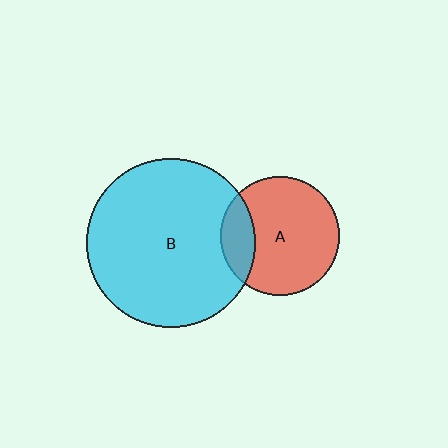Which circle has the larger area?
Circle B (cyan).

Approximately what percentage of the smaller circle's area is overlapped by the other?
Approximately 20%.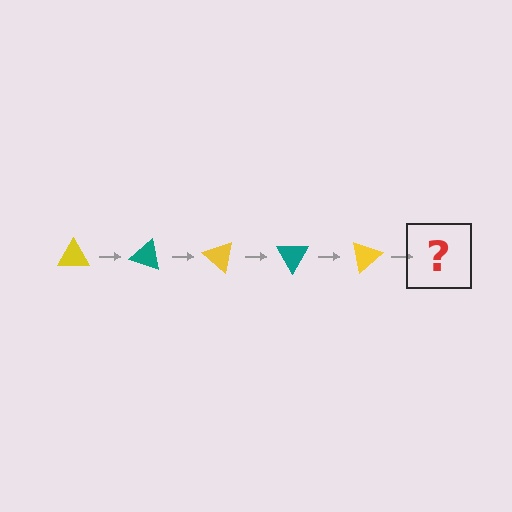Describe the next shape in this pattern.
It should be a teal triangle, rotated 100 degrees from the start.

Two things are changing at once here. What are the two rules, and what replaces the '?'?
The two rules are that it rotates 20 degrees each step and the color cycles through yellow and teal. The '?' should be a teal triangle, rotated 100 degrees from the start.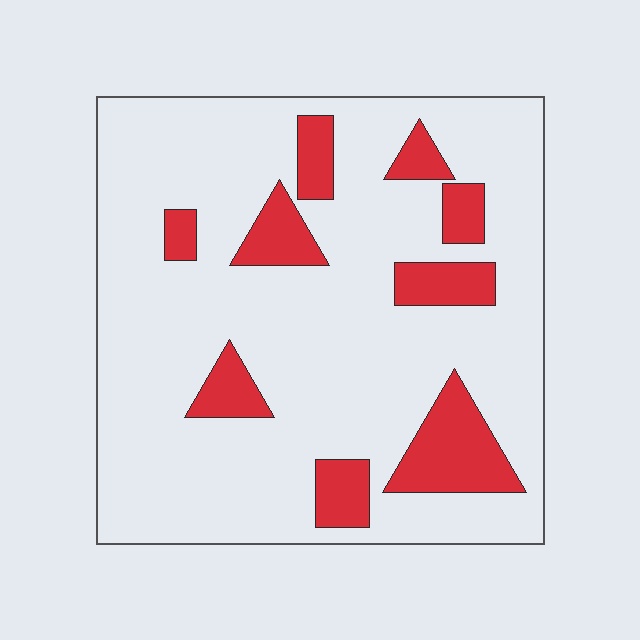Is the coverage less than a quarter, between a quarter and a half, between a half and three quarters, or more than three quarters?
Less than a quarter.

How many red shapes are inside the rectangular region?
9.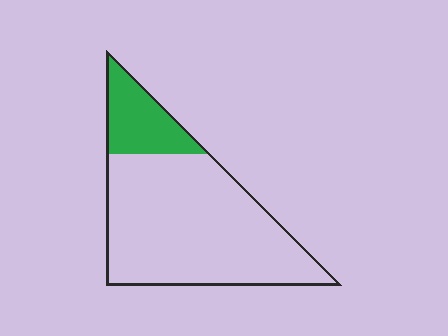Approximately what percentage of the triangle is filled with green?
Approximately 20%.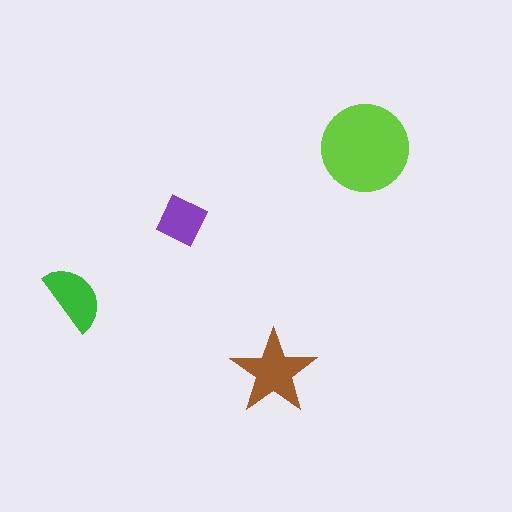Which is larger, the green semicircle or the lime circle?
The lime circle.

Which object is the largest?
The lime circle.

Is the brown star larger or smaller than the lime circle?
Smaller.